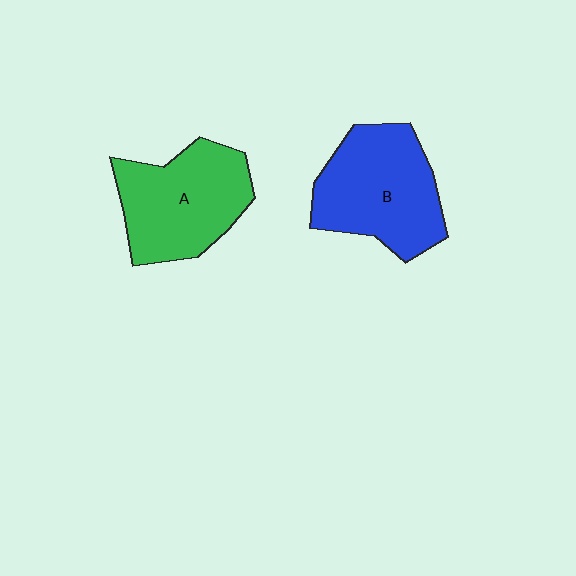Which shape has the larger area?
Shape B (blue).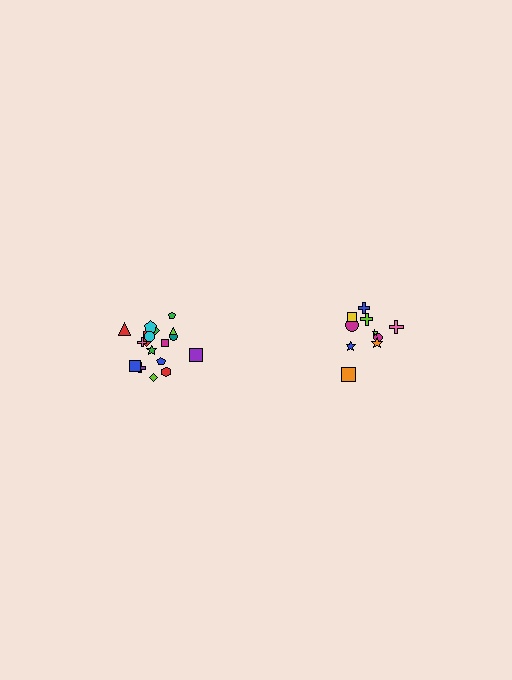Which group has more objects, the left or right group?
The left group.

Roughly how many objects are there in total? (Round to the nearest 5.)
Roughly 30 objects in total.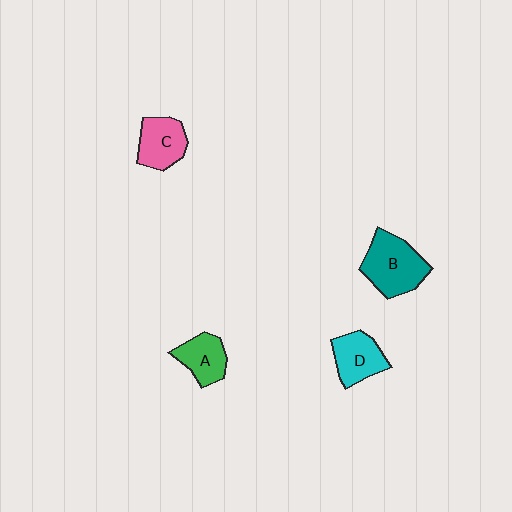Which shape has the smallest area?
Shape A (green).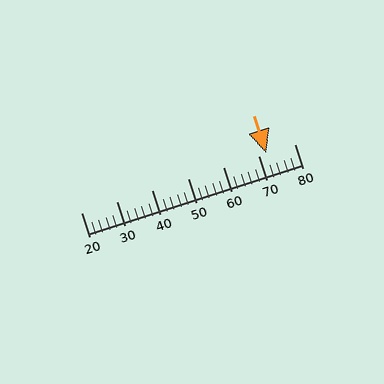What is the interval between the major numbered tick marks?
The major tick marks are spaced 10 units apart.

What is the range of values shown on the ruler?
The ruler shows values from 20 to 80.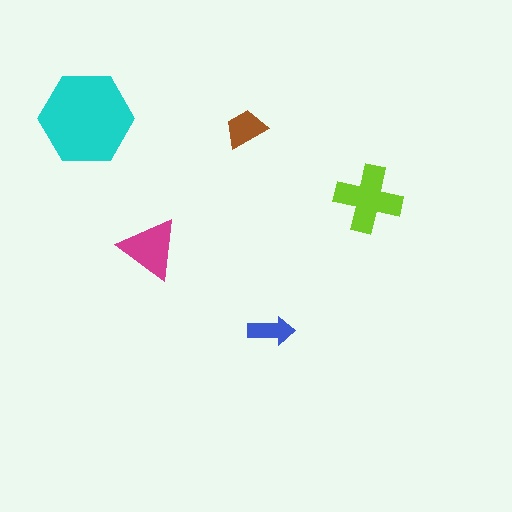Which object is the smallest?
The blue arrow.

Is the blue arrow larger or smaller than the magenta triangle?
Smaller.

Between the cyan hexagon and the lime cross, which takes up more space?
The cyan hexagon.